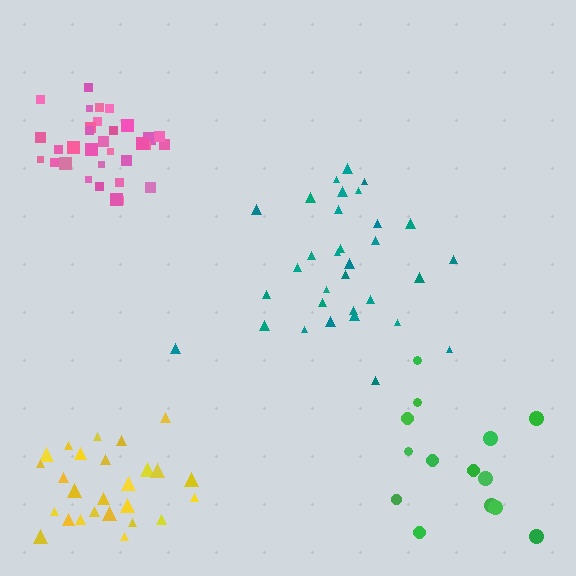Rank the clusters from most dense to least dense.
pink, yellow, teal, green.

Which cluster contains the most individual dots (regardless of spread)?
Teal (32).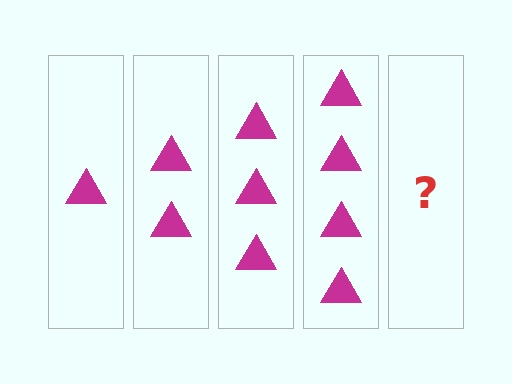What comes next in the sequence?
The next element should be 5 triangles.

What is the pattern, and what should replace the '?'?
The pattern is that each step adds one more triangle. The '?' should be 5 triangles.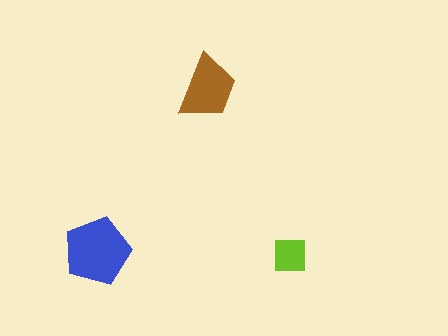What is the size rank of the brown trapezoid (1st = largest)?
2nd.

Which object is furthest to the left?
The blue pentagon is leftmost.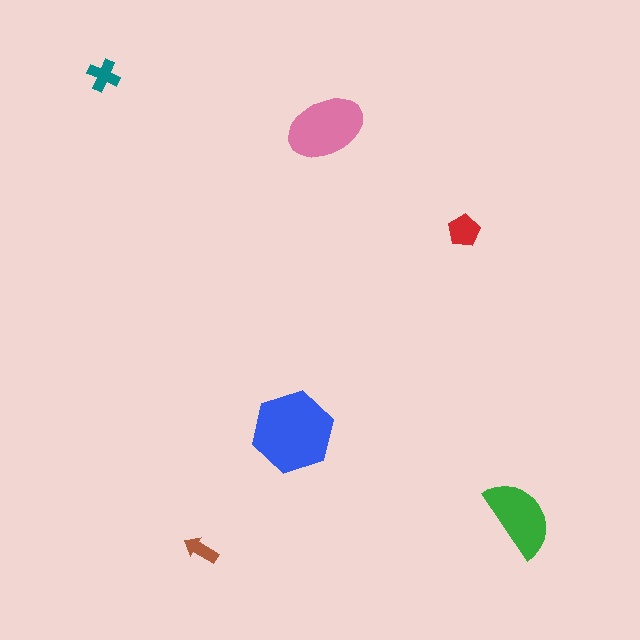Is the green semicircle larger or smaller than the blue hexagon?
Smaller.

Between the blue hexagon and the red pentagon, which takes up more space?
The blue hexagon.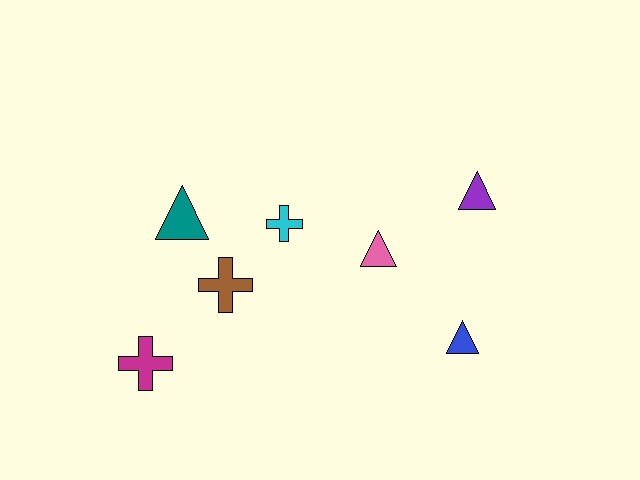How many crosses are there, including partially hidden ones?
There are 3 crosses.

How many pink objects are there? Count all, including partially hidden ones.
There is 1 pink object.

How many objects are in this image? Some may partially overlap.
There are 7 objects.